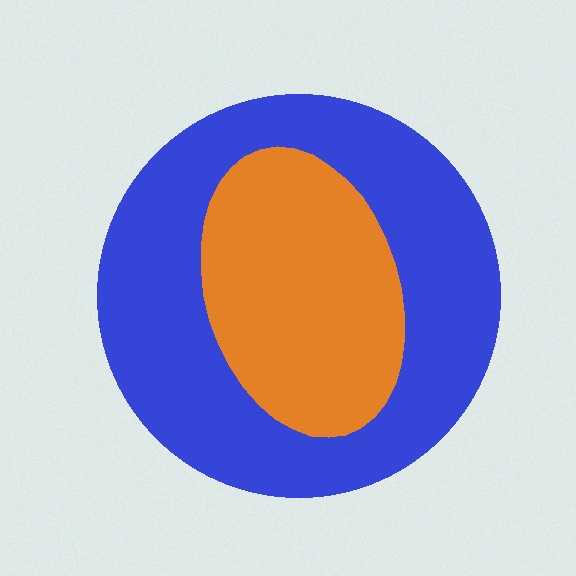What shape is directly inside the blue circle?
The orange ellipse.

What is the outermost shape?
The blue circle.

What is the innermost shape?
The orange ellipse.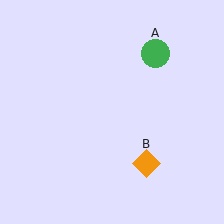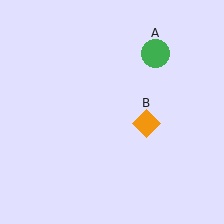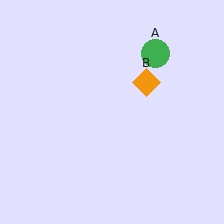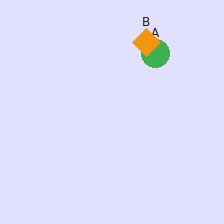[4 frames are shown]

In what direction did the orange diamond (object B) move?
The orange diamond (object B) moved up.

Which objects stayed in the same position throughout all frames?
Green circle (object A) remained stationary.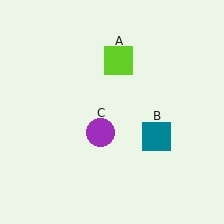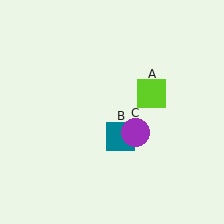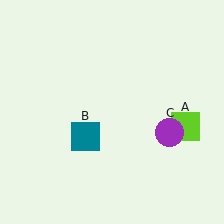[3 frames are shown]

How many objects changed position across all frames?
3 objects changed position: lime square (object A), teal square (object B), purple circle (object C).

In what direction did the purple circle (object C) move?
The purple circle (object C) moved right.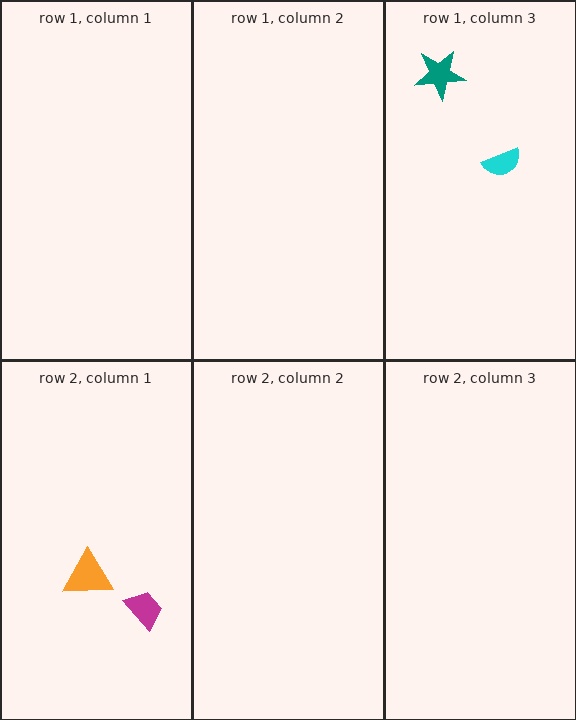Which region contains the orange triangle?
The row 2, column 1 region.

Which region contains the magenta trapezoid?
The row 2, column 1 region.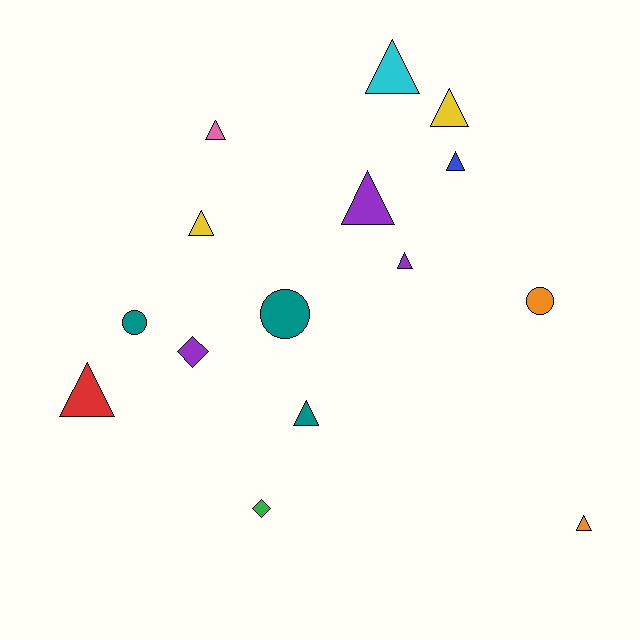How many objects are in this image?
There are 15 objects.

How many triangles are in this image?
There are 10 triangles.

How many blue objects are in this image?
There is 1 blue object.